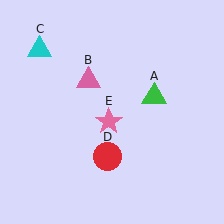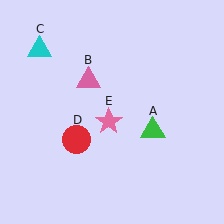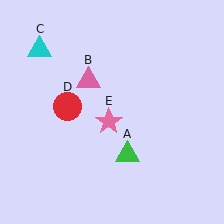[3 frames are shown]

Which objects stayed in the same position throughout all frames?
Pink triangle (object B) and cyan triangle (object C) and pink star (object E) remained stationary.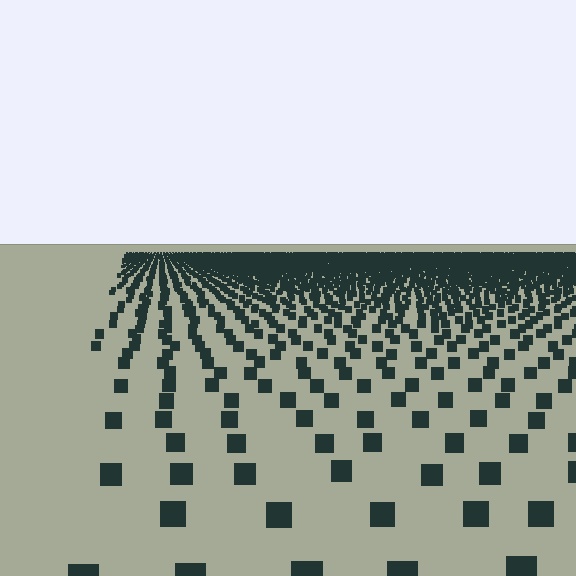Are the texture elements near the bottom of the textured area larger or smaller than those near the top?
Larger. Near the bottom, elements are closer to the viewer and appear at a bigger on-screen size.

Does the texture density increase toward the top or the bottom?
Density increases toward the top.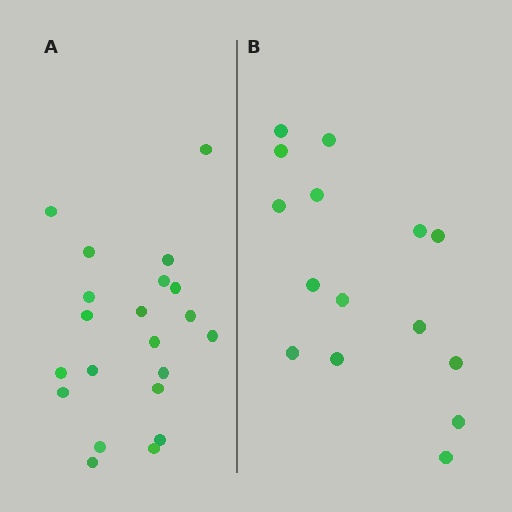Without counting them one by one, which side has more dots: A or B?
Region A (the left region) has more dots.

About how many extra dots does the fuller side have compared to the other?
Region A has about 6 more dots than region B.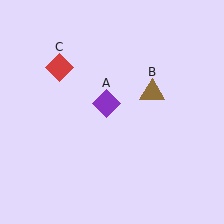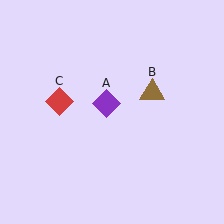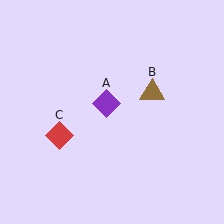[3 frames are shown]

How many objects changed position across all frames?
1 object changed position: red diamond (object C).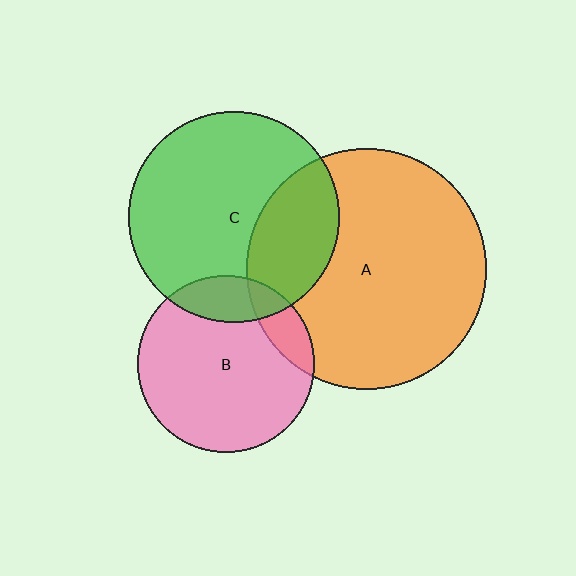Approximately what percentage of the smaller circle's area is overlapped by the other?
Approximately 30%.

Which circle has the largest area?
Circle A (orange).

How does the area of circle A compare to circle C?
Approximately 1.3 times.